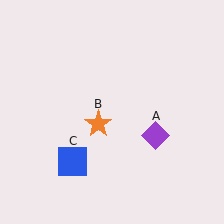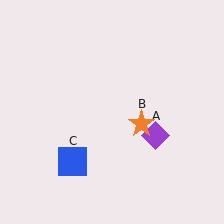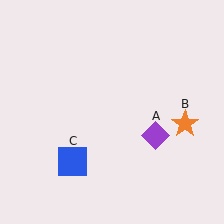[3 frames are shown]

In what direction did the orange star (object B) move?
The orange star (object B) moved right.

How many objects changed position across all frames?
1 object changed position: orange star (object B).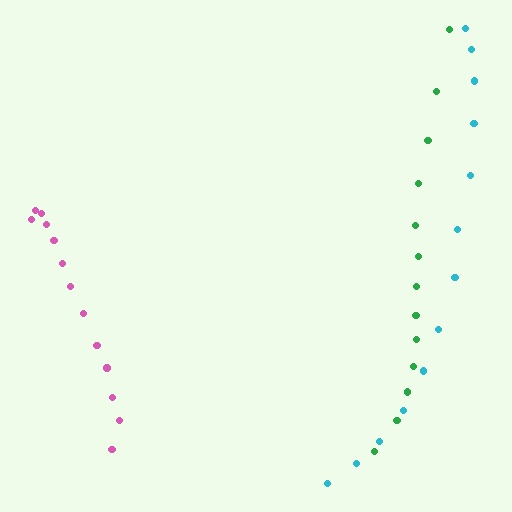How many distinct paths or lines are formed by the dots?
There are 3 distinct paths.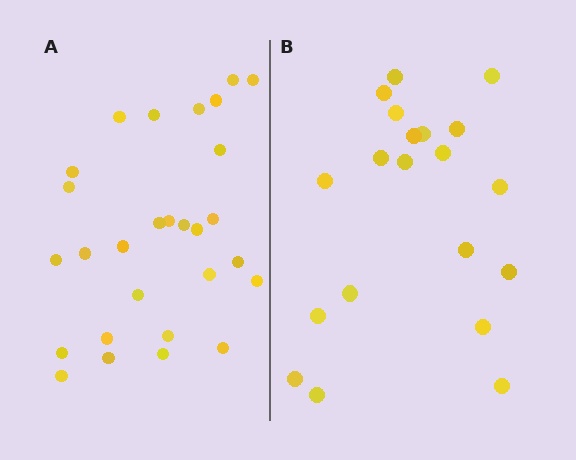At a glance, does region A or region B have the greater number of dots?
Region A (the left region) has more dots.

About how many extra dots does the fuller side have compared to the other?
Region A has roughly 8 or so more dots than region B.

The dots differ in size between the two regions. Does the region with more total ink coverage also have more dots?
No. Region B has more total ink coverage because its dots are larger, but region A actually contains more individual dots. Total area can be misleading — the number of items is what matters here.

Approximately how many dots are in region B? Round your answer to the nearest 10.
About 20 dots.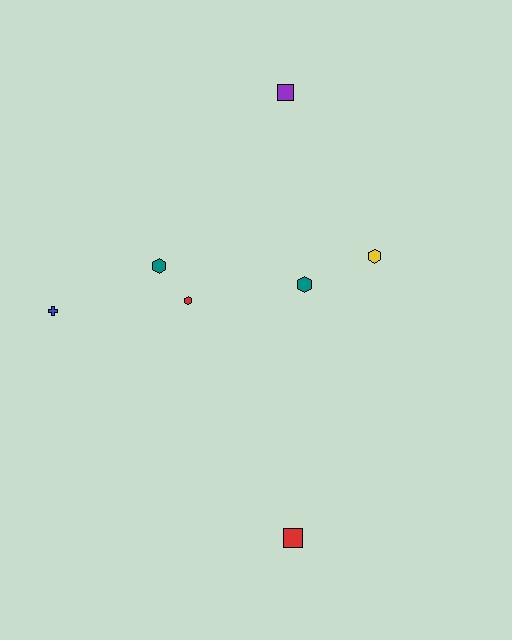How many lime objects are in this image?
There are no lime objects.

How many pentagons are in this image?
There are no pentagons.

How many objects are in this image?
There are 7 objects.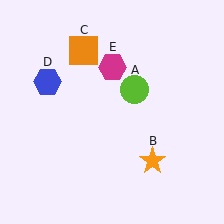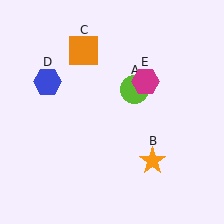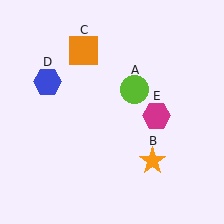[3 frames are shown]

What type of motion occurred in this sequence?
The magenta hexagon (object E) rotated clockwise around the center of the scene.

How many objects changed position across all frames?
1 object changed position: magenta hexagon (object E).